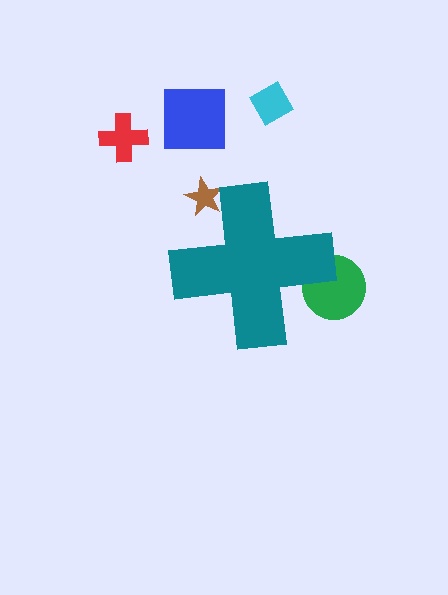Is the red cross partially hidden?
No, the red cross is fully visible.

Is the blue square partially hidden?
No, the blue square is fully visible.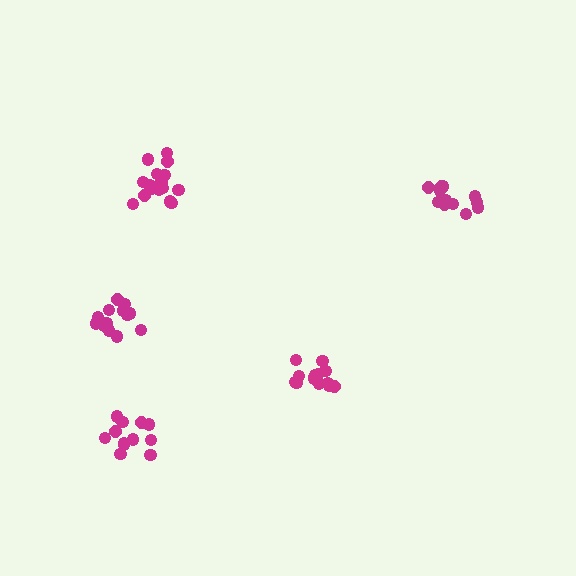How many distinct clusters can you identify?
There are 5 distinct clusters.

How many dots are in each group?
Group 1: 12 dots, Group 2: 12 dots, Group 3: 14 dots, Group 4: 17 dots, Group 5: 14 dots (69 total).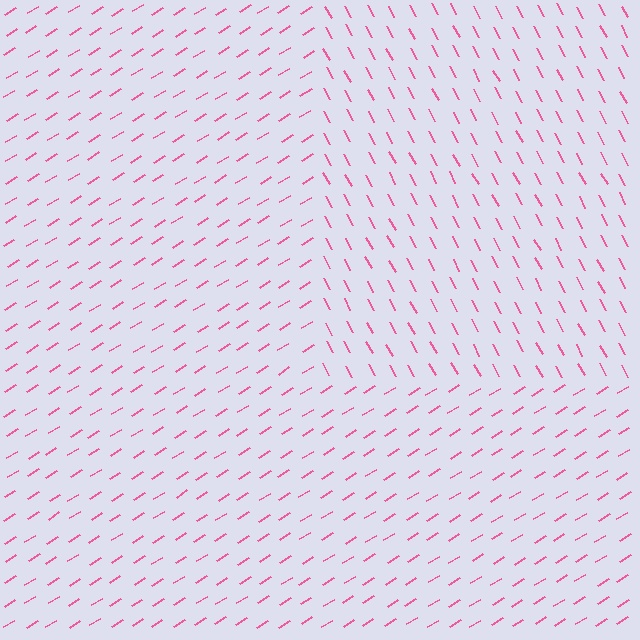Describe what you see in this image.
The image is filled with small pink line segments. A rectangle region in the image has lines oriented differently from the surrounding lines, creating a visible texture boundary.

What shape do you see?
I see a rectangle.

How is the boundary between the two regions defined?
The boundary is defined purely by a change in line orientation (approximately 87 degrees difference). All lines are the same color and thickness.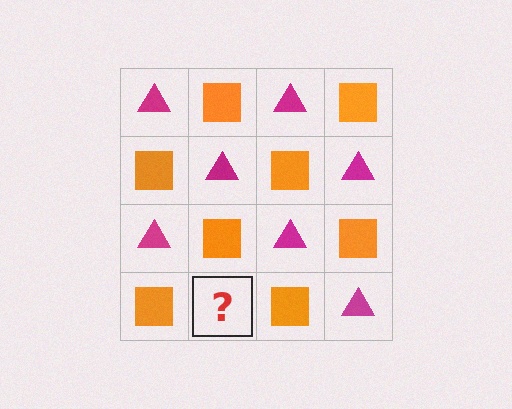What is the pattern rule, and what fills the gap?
The rule is that it alternates magenta triangle and orange square in a checkerboard pattern. The gap should be filled with a magenta triangle.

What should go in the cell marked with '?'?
The missing cell should contain a magenta triangle.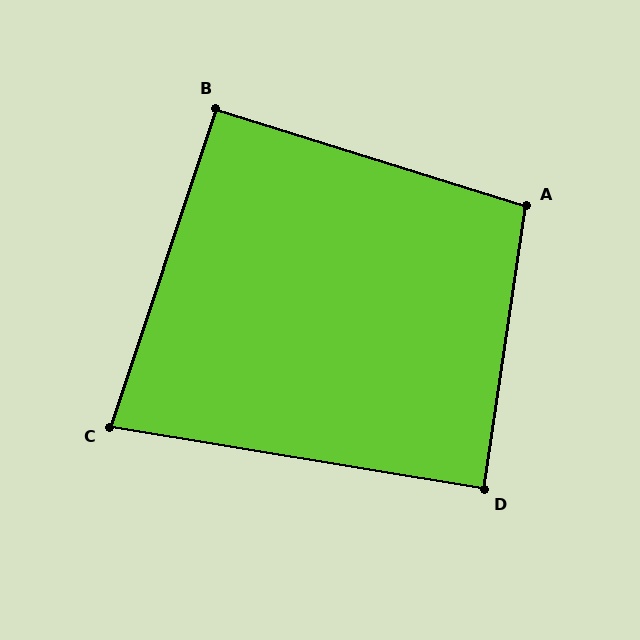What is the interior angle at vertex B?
Approximately 91 degrees (approximately right).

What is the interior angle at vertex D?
Approximately 89 degrees (approximately right).